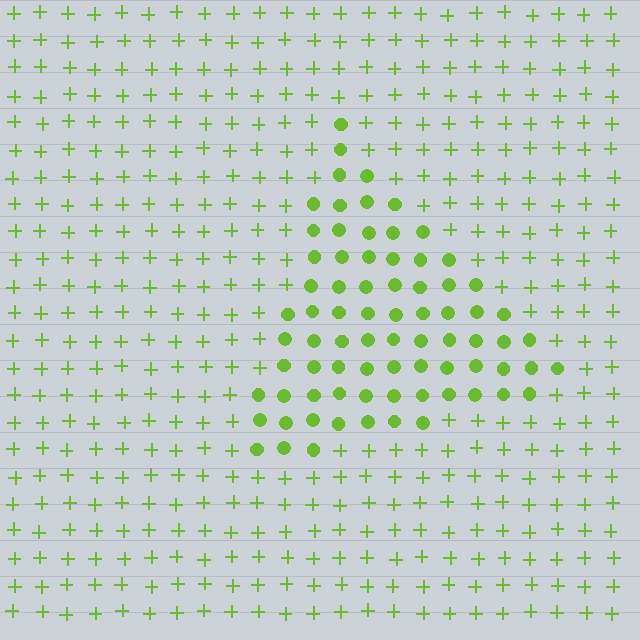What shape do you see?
I see a triangle.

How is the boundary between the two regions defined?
The boundary is defined by a change in element shape: circles inside vs. plus signs outside. All elements share the same color and spacing.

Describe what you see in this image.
The image is filled with small lime elements arranged in a uniform grid. A triangle-shaped region contains circles, while the surrounding area contains plus signs. The boundary is defined purely by the change in element shape.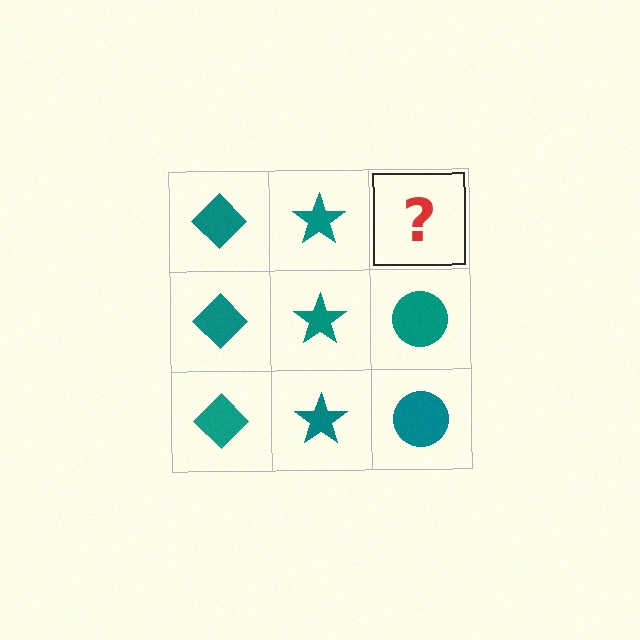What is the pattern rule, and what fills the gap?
The rule is that each column has a consistent shape. The gap should be filled with a teal circle.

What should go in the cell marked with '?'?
The missing cell should contain a teal circle.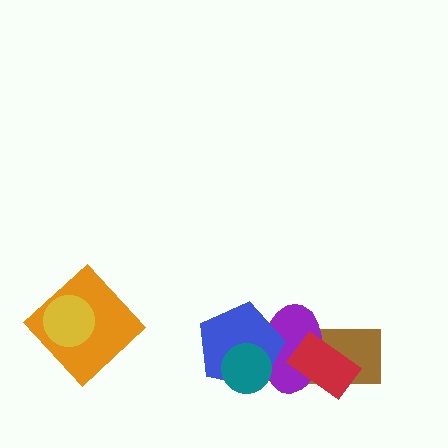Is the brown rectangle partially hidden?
Yes, it is partially covered by another shape.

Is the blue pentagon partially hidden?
Yes, it is partially covered by another shape.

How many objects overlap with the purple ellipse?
4 objects overlap with the purple ellipse.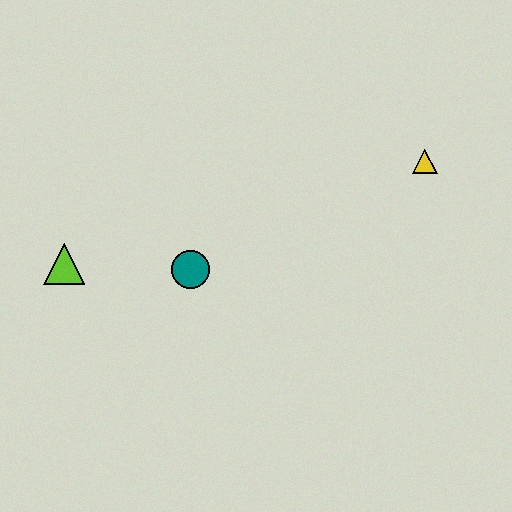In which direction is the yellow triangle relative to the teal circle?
The yellow triangle is to the right of the teal circle.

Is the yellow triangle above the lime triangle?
Yes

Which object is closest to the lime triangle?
The teal circle is closest to the lime triangle.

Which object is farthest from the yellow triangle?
The lime triangle is farthest from the yellow triangle.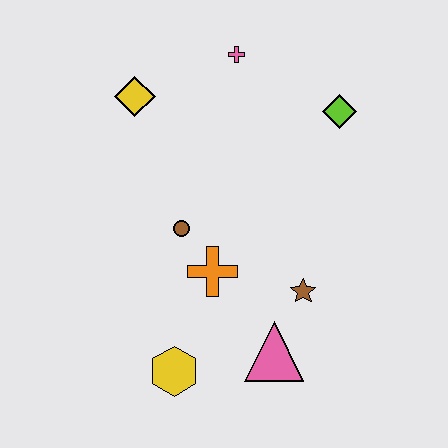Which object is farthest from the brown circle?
The lime diamond is farthest from the brown circle.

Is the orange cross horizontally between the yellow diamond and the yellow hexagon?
No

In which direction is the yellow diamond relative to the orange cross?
The yellow diamond is above the orange cross.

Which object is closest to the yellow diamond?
The pink cross is closest to the yellow diamond.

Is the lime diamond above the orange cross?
Yes